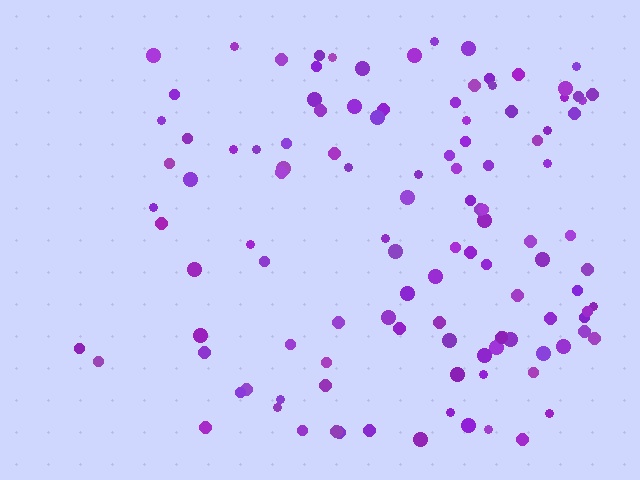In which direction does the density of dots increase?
From left to right, with the right side densest.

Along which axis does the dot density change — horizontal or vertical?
Horizontal.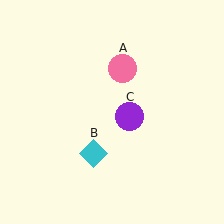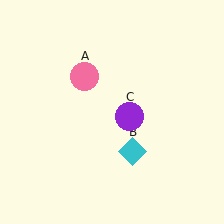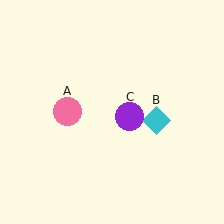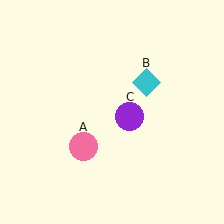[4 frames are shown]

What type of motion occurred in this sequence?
The pink circle (object A), cyan diamond (object B) rotated counterclockwise around the center of the scene.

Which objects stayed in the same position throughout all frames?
Purple circle (object C) remained stationary.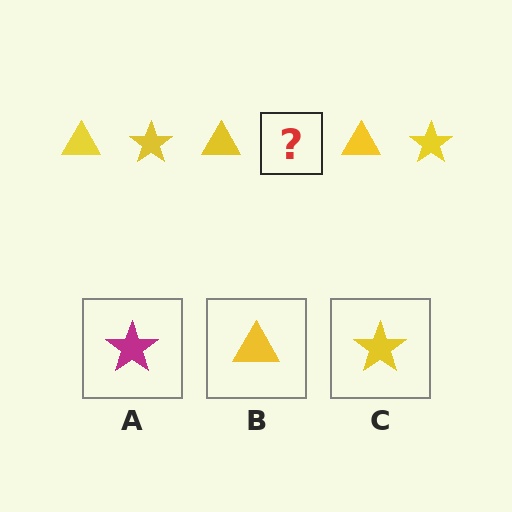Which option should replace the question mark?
Option C.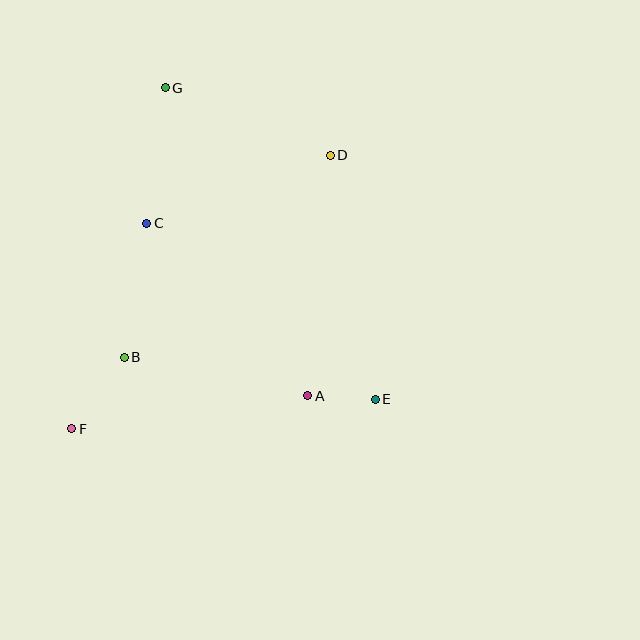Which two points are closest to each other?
Points A and E are closest to each other.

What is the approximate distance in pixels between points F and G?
The distance between F and G is approximately 353 pixels.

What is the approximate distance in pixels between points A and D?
The distance between A and D is approximately 242 pixels.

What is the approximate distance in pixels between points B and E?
The distance between B and E is approximately 254 pixels.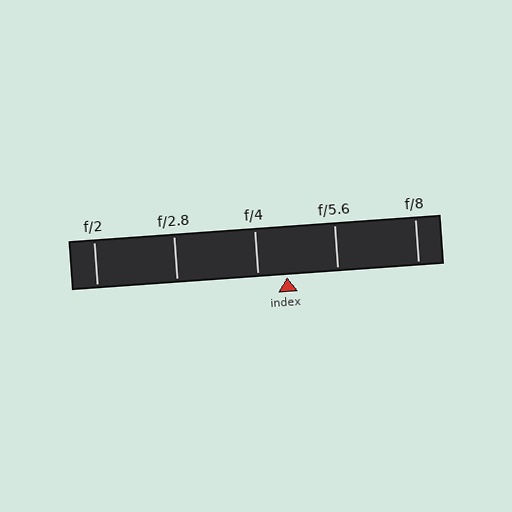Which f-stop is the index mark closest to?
The index mark is closest to f/4.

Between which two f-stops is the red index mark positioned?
The index mark is between f/4 and f/5.6.